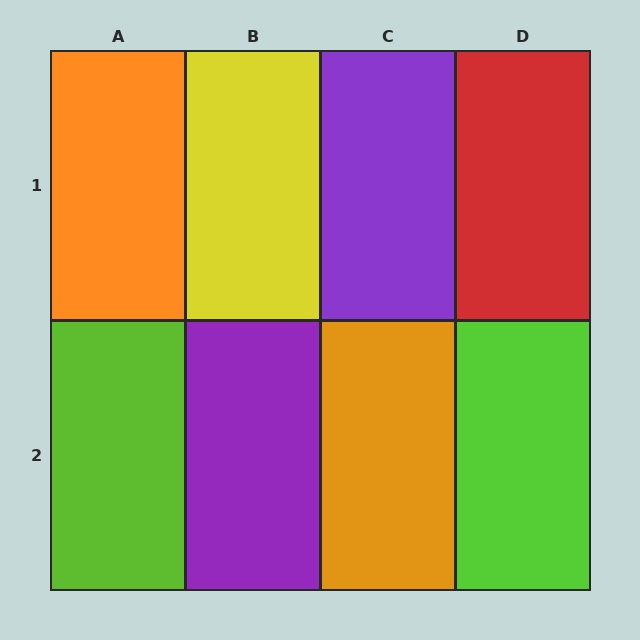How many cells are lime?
2 cells are lime.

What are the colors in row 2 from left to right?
Lime, purple, orange, lime.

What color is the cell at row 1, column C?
Purple.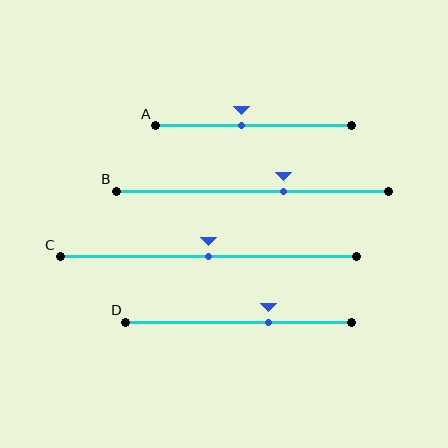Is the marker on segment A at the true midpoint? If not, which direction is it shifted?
No, the marker on segment A is shifted to the left by about 6% of the segment length.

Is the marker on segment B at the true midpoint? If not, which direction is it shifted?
No, the marker on segment B is shifted to the right by about 12% of the segment length.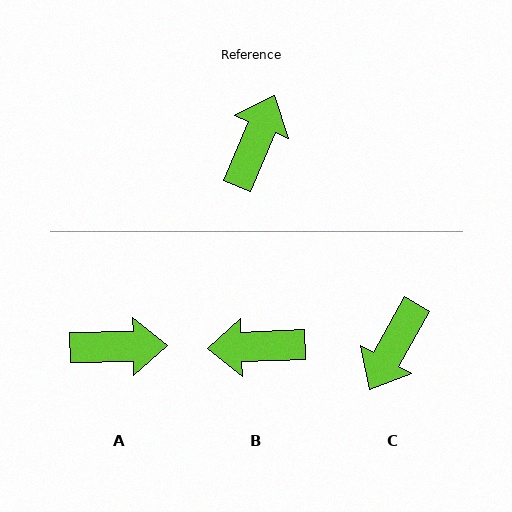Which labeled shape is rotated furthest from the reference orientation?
C, about 173 degrees away.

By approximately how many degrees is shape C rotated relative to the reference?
Approximately 173 degrees counter-clockwise.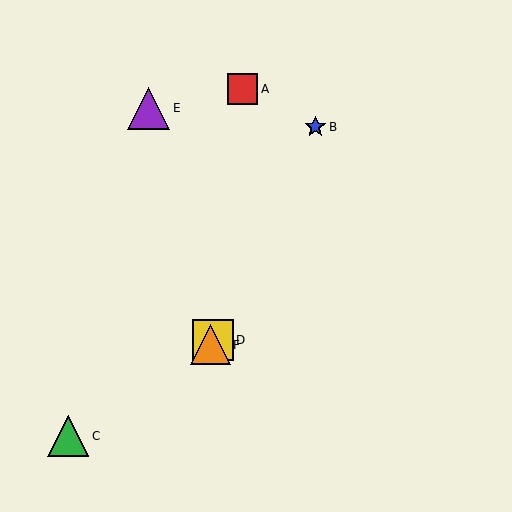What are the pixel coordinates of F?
Object F is at (211, 345).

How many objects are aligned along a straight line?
3 objects (B, D, F) are aligned along a straight line.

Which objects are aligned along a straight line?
Objects B, D, F are aligned along a straight line.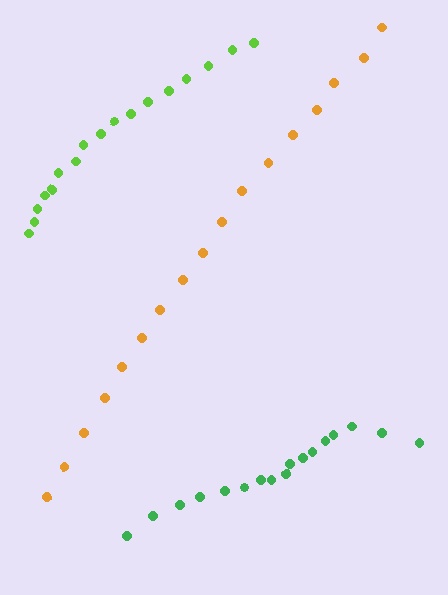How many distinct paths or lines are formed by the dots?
There are 3 distinct paths.